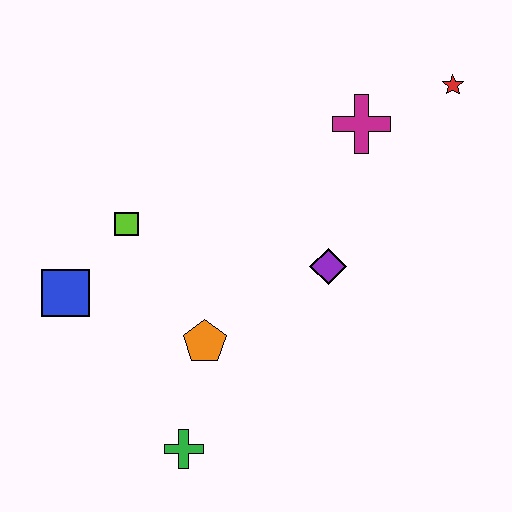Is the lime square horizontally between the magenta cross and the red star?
No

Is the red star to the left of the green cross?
No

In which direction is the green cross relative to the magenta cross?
The green cross is below the magenta cross.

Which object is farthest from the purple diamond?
The blue square is farthest from the purple diamond.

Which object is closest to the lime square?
The blue square is closest to the lime square.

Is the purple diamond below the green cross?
No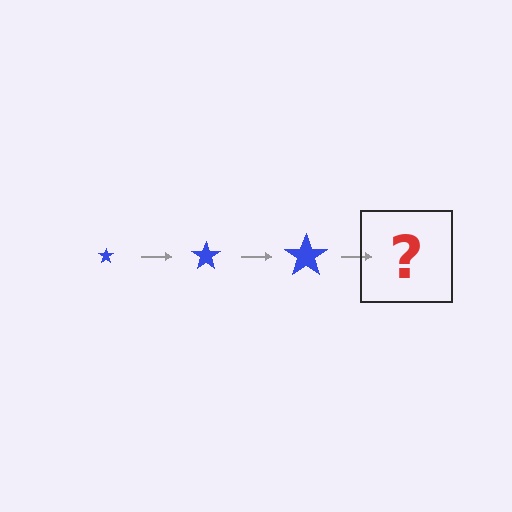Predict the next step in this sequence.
The next step is a blue star, larger than the previous one.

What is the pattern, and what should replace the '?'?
The pattern is that the star gets progressively larger each step. The '?' should be a blue star, larger than the previous one.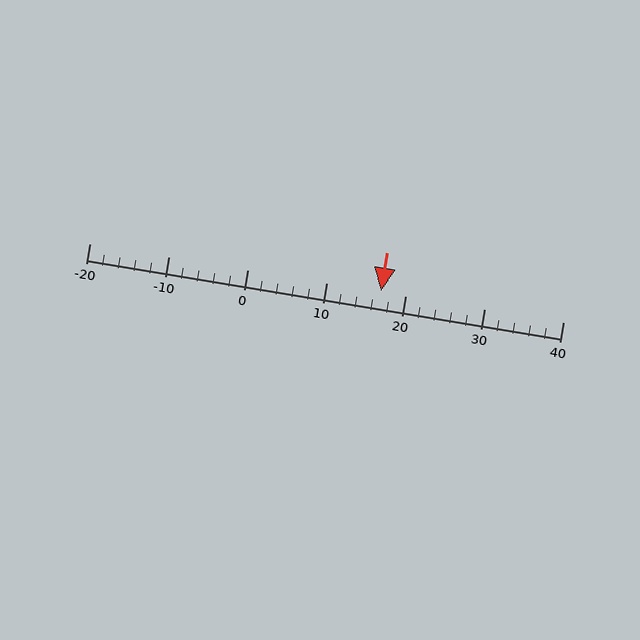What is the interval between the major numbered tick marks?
The major tick marks are spaced 10 units apart.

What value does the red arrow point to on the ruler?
The red arrow points to approximately 17.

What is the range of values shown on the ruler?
The ruler shows values from -20 to 40.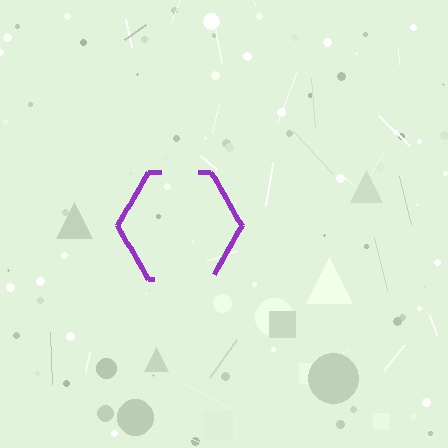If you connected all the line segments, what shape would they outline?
They would outline a hexagon.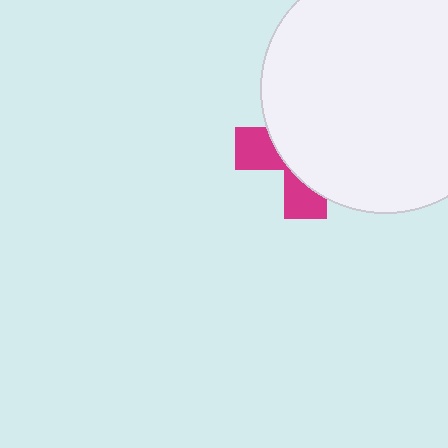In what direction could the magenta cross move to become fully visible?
The magenta cross could move left. That would shift it out from behind the white circle entirely.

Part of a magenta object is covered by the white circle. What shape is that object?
It is a cross.